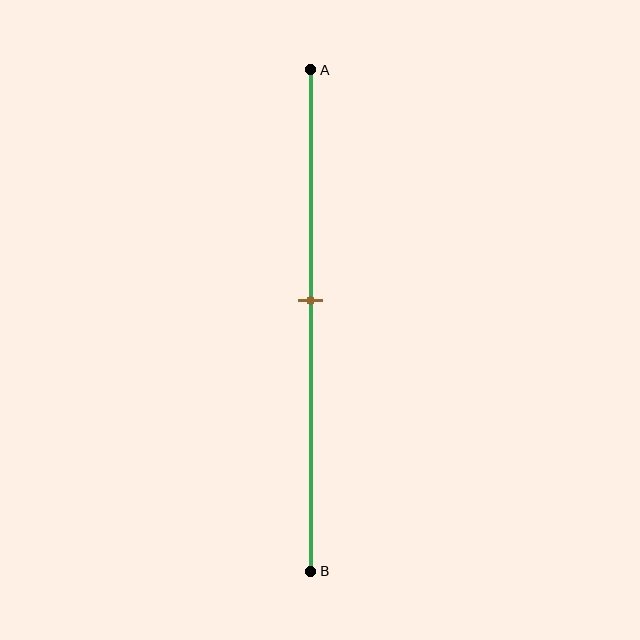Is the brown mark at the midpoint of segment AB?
No, the mark is at about 45% from A, not at the 50% midpoint.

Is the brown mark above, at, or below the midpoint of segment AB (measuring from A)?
The brown mark is above the midpoint of segment AB.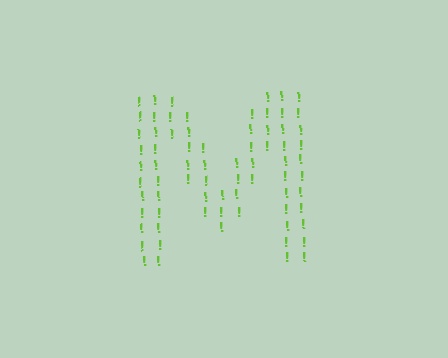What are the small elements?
The small elements are exclamation marks.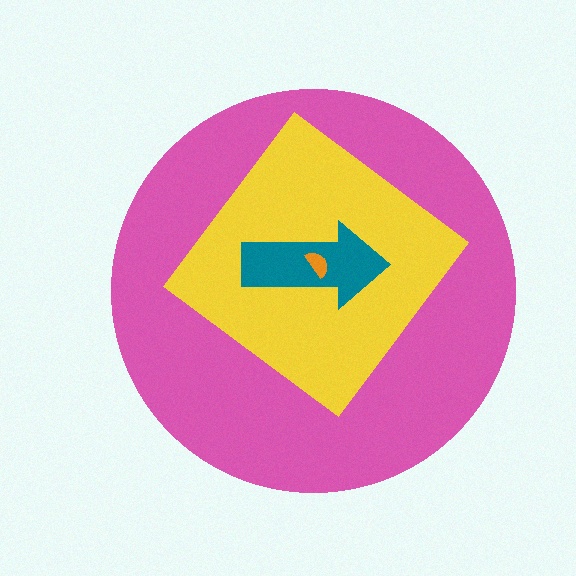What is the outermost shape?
The pink circle.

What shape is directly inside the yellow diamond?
The teal arrow.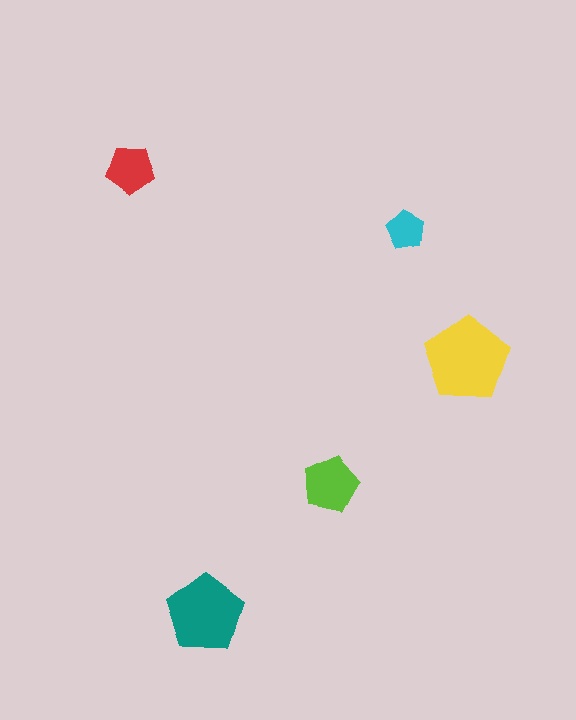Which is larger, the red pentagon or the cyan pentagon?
The red one.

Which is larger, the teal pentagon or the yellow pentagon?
The yellow one.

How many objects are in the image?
There are 5 objects in the image.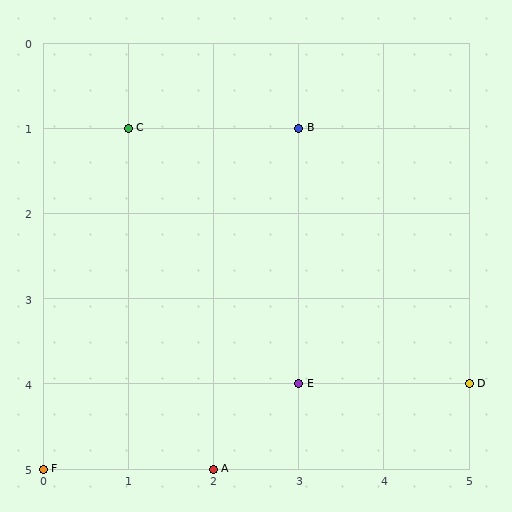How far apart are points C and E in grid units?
Points C and E are 2 columns and 3 rows apart (about 3.6 grid units diagonally).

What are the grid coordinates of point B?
Point B is at grid coordinates (3, 1).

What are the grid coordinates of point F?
Point F is at grid coordinates (0, 5).